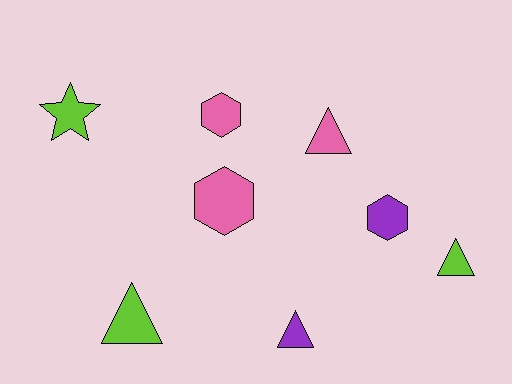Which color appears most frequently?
Lime, with 3 objects.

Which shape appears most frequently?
Triangle, with 4 objects.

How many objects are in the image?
There are 8 objects.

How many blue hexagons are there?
There are no blue hexagons.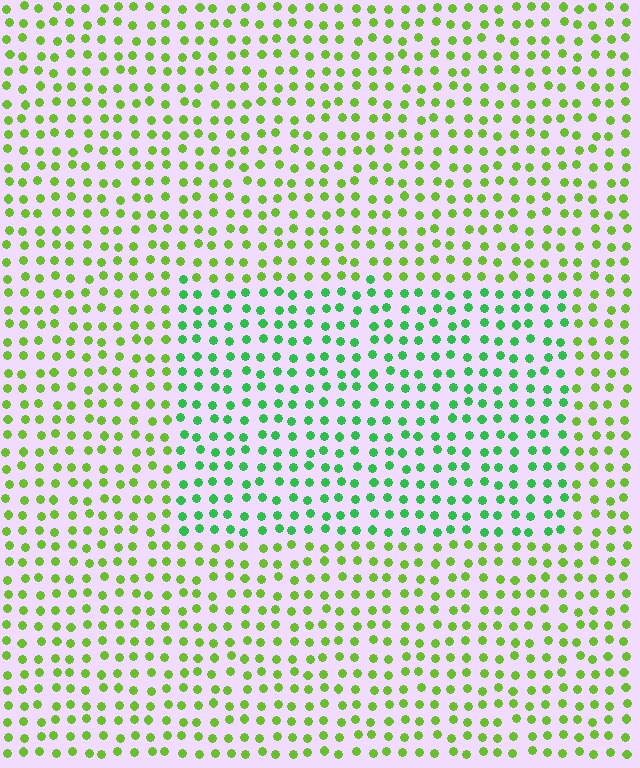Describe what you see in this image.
The image is filled with small lime elements in a uniform arrangement. A rectangle-shaped region is visible where the elements are tinted to a slightly different hue, forming a subtle color boundary.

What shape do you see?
I see a rectangle.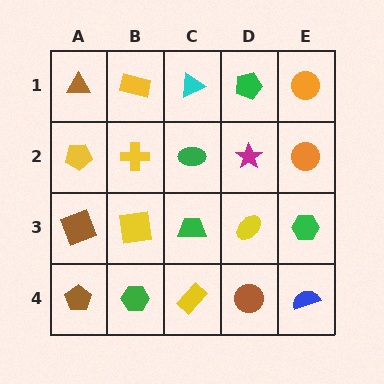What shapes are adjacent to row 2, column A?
A brown triangle (row 1, column A), a brown square (row 3, column A), a yellow cross (row 2, column B).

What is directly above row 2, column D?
A green pentagon.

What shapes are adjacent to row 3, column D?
A magenta star (row 2, column D), a brown circle (row 4, column D), a green trapezoid (row 3, column C), a green hexagon (row 3, column E).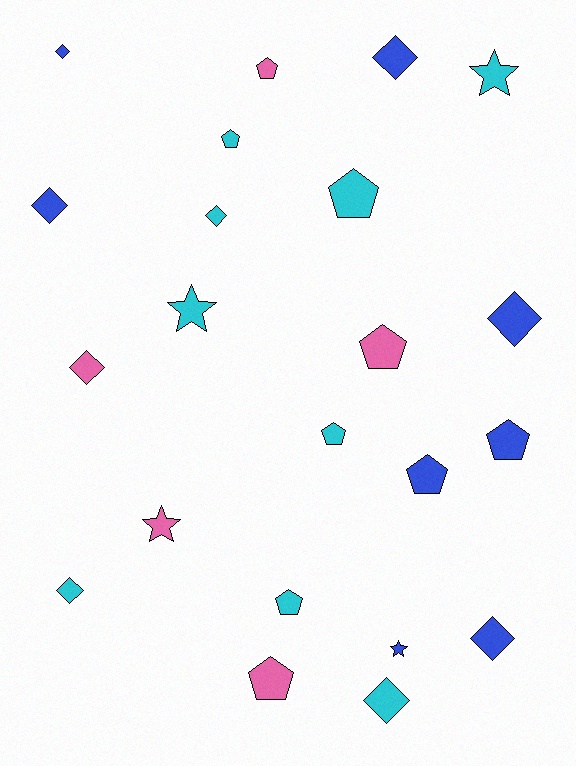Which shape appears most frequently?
Diamond, with 9 objects.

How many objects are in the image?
There are 22 objects.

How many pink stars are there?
There is 1 pink star.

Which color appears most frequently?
Cyan, with 9 objects.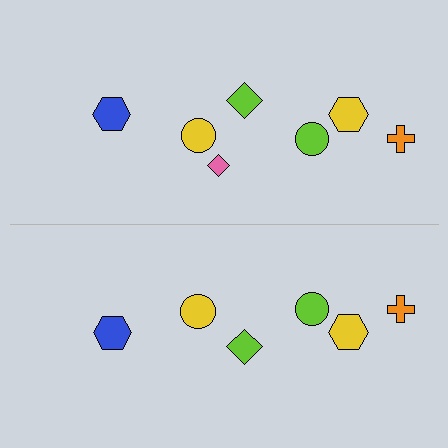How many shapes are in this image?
There are 13 shapes in this image.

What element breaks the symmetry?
A pink diamond is missing from the bottom side.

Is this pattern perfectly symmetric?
No, the pattern is not perfectly symmetric. A pink diamond is missing from the bottom side.